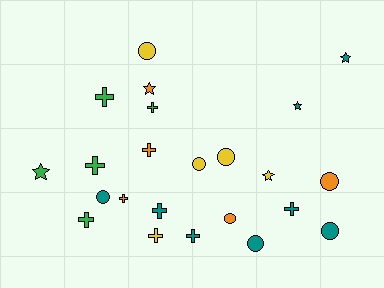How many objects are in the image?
There are 23 objects.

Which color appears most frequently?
Teal, with 8 objects.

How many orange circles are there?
There are 2 orange circles.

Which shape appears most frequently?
Cross, with 10 objects.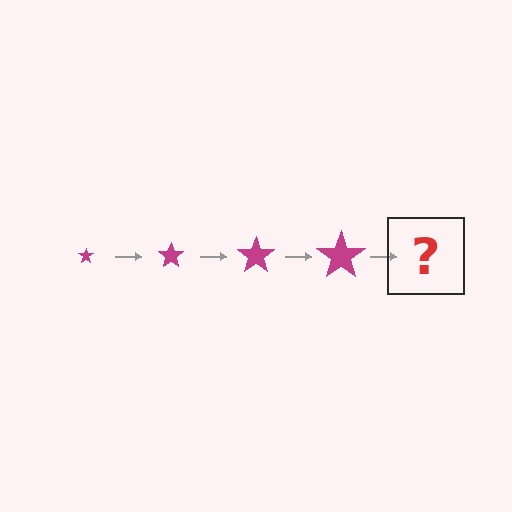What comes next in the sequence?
The next element should be a magenta star, larger than the previous one.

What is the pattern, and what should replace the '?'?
The pattern is that the star gets progressively larger each step. The '?' should be a magenta star, larger than the previous one.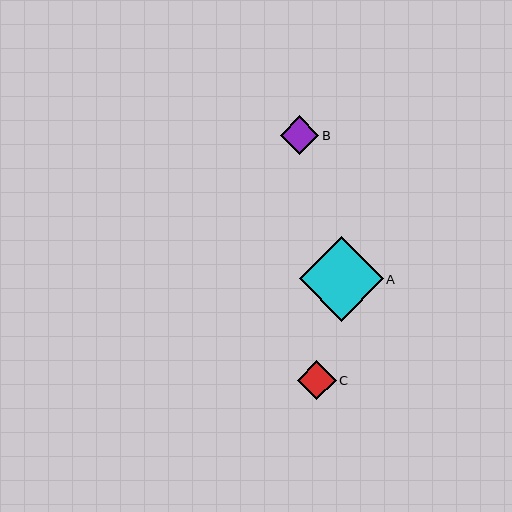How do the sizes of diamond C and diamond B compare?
Diamond C and diamond B are approximately the same size.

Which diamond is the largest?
Diamond A is the largest with a size of approximately 84 pixels.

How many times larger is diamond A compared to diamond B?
Diamond A is approximately 2.2 times the size of diamond B.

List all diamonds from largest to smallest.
From largest to smallest: A, C, B.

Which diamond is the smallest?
Diamond B is the smallest with a size of approximately 38 pixels.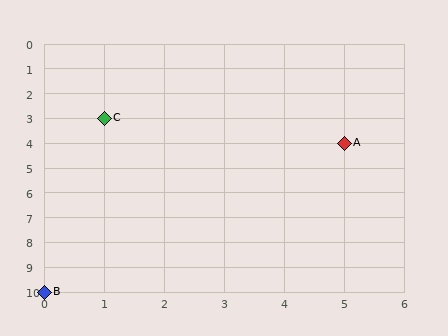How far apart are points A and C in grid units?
Points A and C are 4 columns and 1 row apart (about 4.1 grid units diagonally).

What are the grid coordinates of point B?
Point B is at grid coordinates (0, 10).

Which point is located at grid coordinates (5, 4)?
Point A is at (5, 4).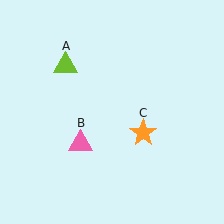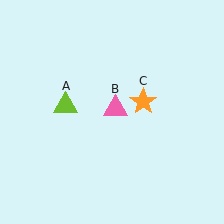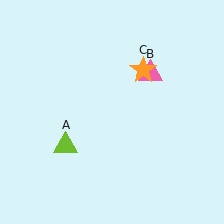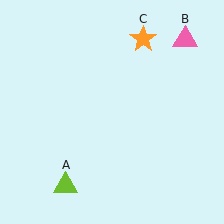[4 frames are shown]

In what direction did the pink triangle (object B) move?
The pink triangle (object B) moved up and to the right.